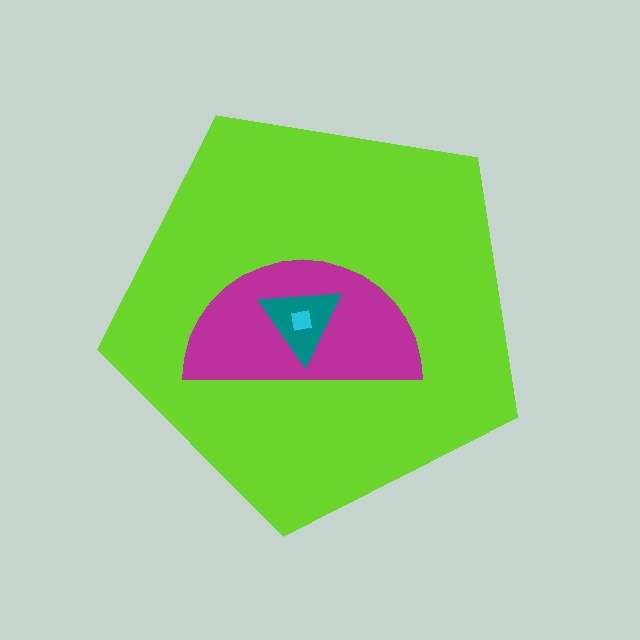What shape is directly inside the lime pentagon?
The magenta semicircle.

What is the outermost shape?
The lime pentagon.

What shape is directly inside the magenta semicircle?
The teal triangle.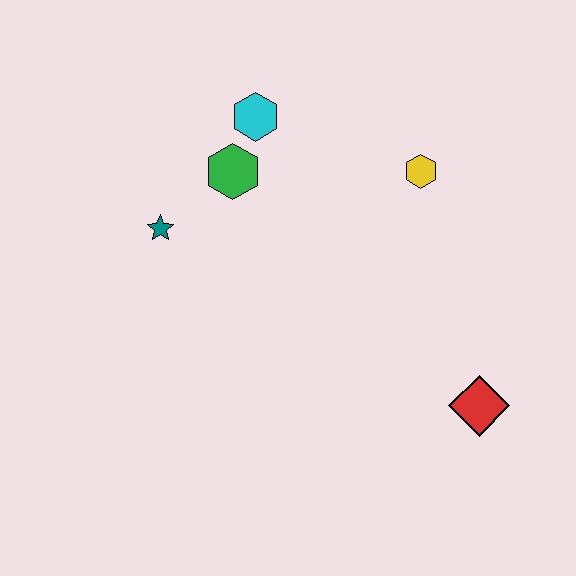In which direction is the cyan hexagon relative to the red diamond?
The cyan hexagon is above the red diamond.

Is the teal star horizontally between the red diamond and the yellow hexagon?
No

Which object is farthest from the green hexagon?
The red diamond is farthest from the green hexagon.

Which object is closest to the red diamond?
The yellow hexagon is closest to the red diamond.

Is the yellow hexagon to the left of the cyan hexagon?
No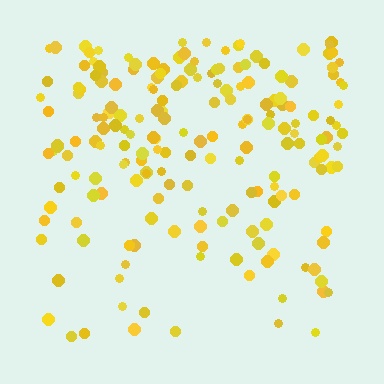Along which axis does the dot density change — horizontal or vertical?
Vertical.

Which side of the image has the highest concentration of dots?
The top.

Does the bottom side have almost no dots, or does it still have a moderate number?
Still a moderate number, just noticeably fewer than the top.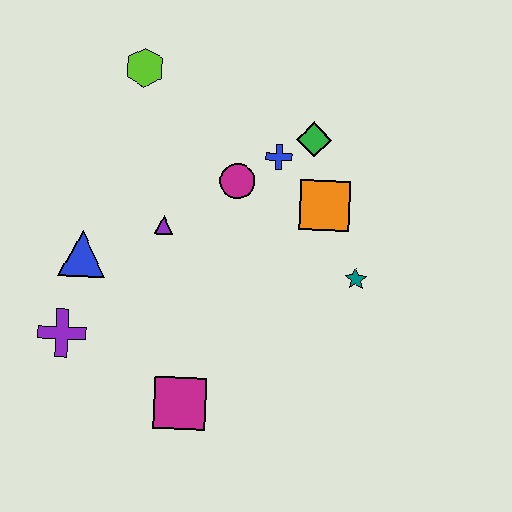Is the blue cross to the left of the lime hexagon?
No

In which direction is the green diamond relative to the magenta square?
The green diamond is above the magenta square.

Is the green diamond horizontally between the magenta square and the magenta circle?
No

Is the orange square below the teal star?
No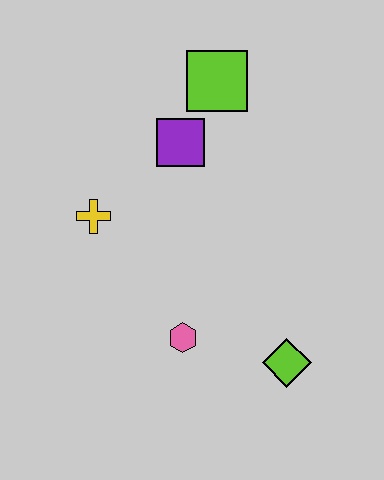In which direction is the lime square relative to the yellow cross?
The lime square is above the yellow cross.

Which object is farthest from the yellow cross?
The lime diamond is farthest from the yellow cross.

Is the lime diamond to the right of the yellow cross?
Yes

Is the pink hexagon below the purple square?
Yes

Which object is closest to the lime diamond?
The pink hexagon is closest to the lime diamond.